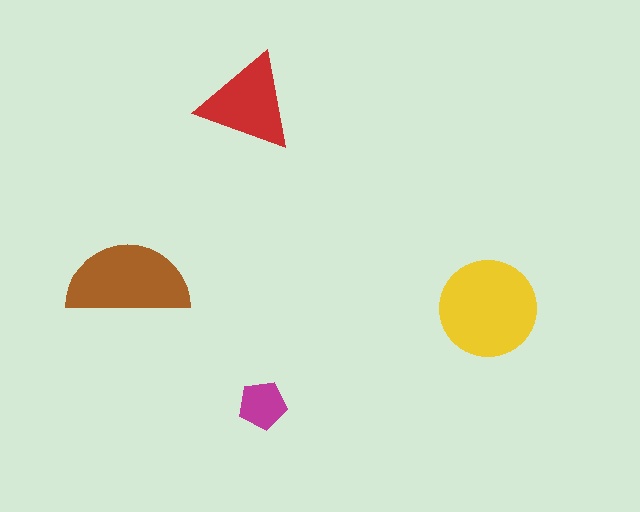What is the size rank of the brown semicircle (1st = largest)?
2nd.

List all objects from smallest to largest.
The magenta pentagon, the red triangle, the brown semicircle, the yellow circle.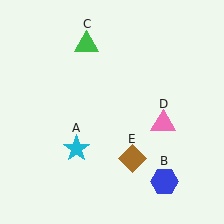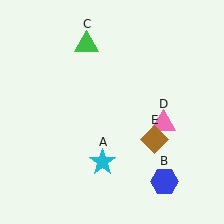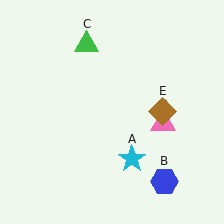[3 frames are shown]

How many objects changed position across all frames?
2 objects changed position: cyan star (object A), brown diamond (object E).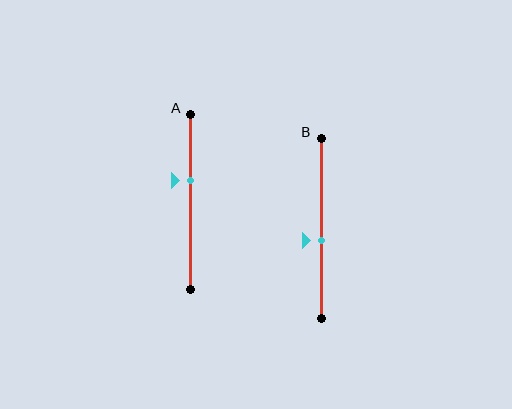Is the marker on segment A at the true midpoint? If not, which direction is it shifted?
No, the marker on segment A is shifted upward by about 12% of the segment length.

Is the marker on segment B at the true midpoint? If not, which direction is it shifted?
No, the marker on segment B is shifted downward by about 7% of the segment length.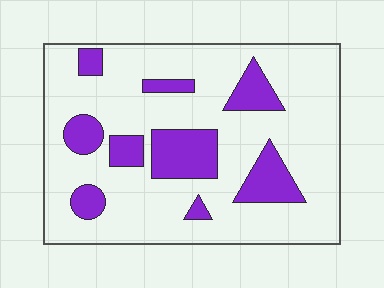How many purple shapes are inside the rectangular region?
9.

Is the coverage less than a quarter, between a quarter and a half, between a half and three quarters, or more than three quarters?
Less than a quarter.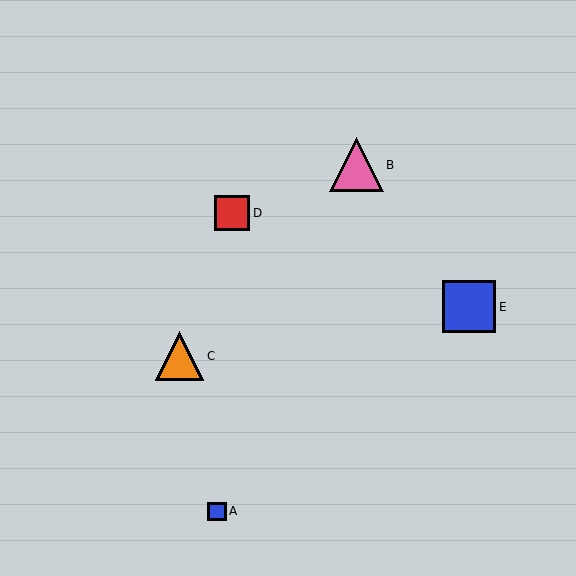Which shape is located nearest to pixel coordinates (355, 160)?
The pink triangle (labeled B) at (356, 165) is nearest to that location.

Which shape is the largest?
The pink triangle (labeled B) is the largest.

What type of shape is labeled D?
Shape D is a red square.